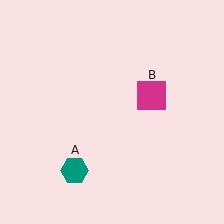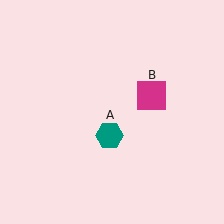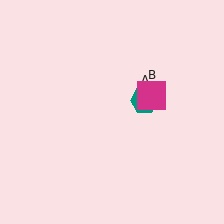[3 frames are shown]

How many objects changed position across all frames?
1 object changed position: teal hexagon (object A).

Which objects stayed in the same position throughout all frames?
Magenta square (object B) remained stationary.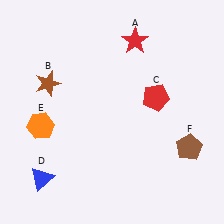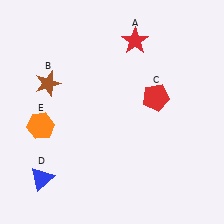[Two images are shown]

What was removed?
The brown pentagon (F) was removed in Image 2.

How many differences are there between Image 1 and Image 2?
There is 1 difference between the two images.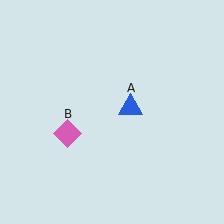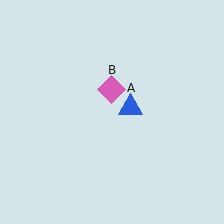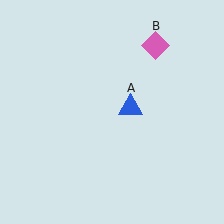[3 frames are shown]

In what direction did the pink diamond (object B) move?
The pink diamond (object B) moved up and to the right.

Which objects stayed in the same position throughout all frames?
Blue triangle (object A) remained stationary.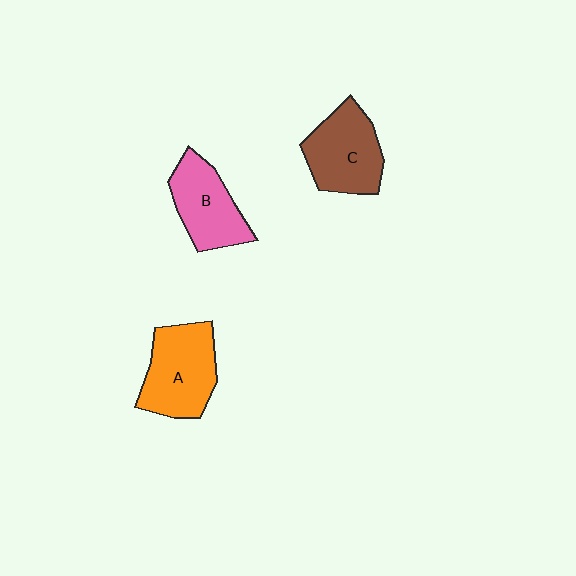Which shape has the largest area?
Shape A (orange).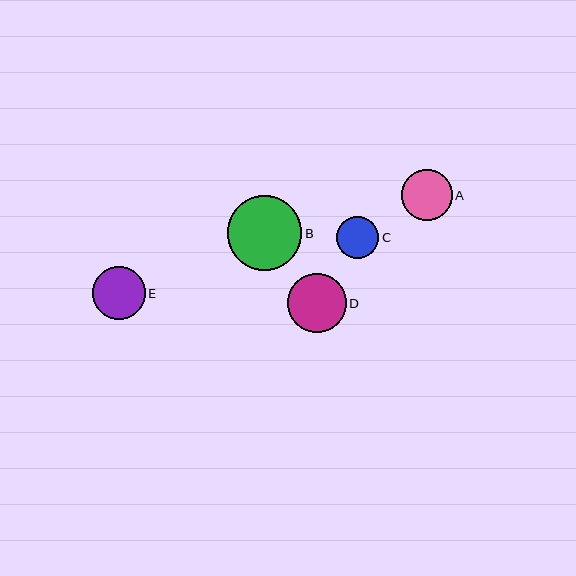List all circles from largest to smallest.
From largest to smallest: B, D, E, A, C.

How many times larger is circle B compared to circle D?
Circle B is approximately 1.3 times the size of circle D.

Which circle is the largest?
Circle B is the largest with a size of approximately 75 pixels.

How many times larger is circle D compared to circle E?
Circle D is approximately 1.1 times the size of circle E.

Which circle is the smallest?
Circle C is the smallest with a size of approximately 42 pixels.